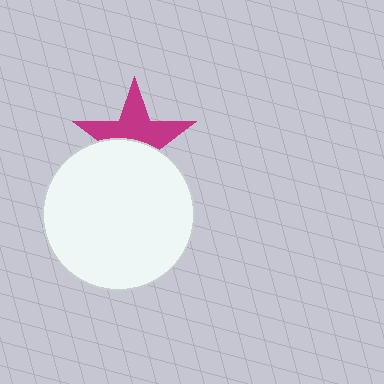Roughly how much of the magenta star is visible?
About half of it is visible (roughly 53%).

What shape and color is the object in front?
The object in front is a white circle.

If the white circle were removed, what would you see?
You would see the complete magenta star.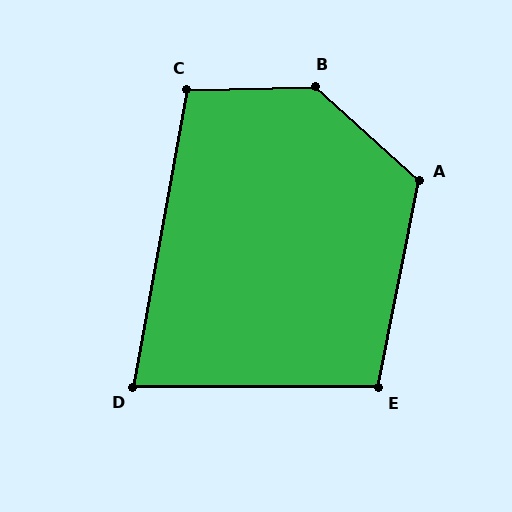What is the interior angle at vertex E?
Approximately 101 degrees (obtuse).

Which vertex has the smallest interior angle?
D, at approximately 80 degrees.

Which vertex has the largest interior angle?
B, at approximately 136 degrees.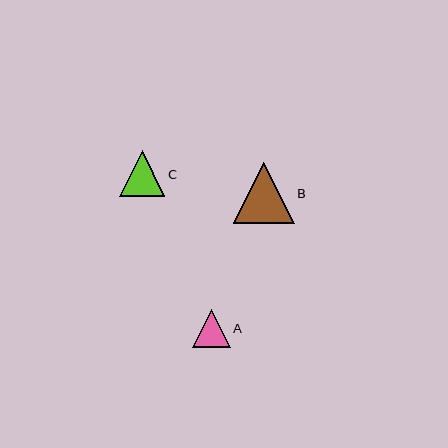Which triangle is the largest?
Triangle B is the largest with a size of approximately 61 pixels.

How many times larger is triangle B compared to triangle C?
Triangle B is approximately 1.4 times the size of triangle C.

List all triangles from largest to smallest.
From largest to smallest: B, C, A.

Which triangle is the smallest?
Triangle A is the smallest with a size of approximately 37 pixels.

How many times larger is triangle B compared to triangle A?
Triangle B is approximately 1.6 times the size of triangle A.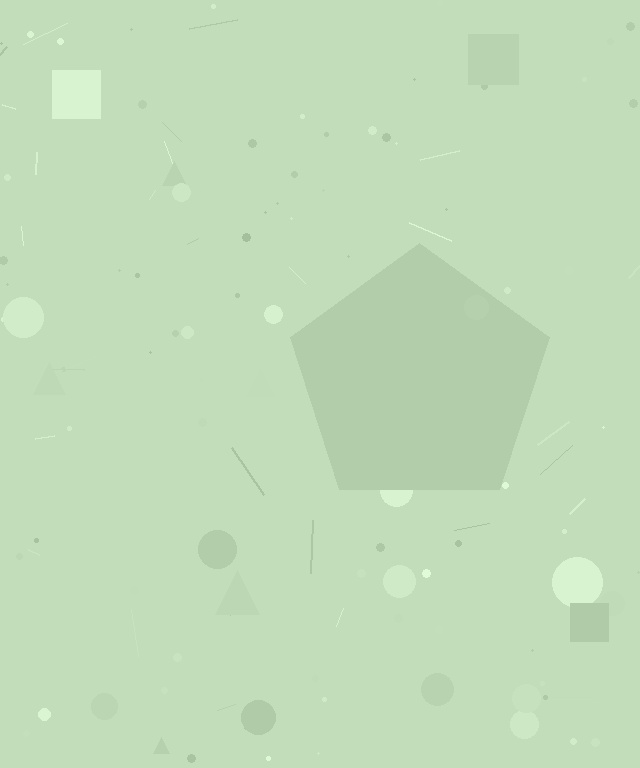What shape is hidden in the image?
A pentagon is hidden in the image.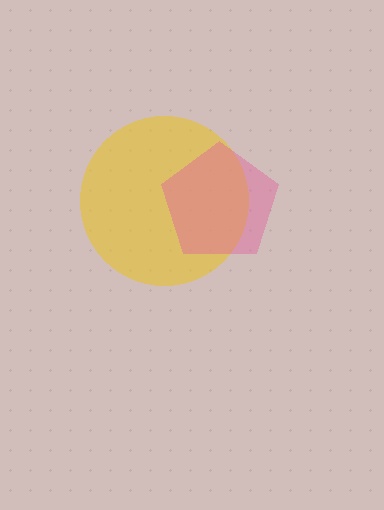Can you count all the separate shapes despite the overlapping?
Yes, there are 2 separate shapes.